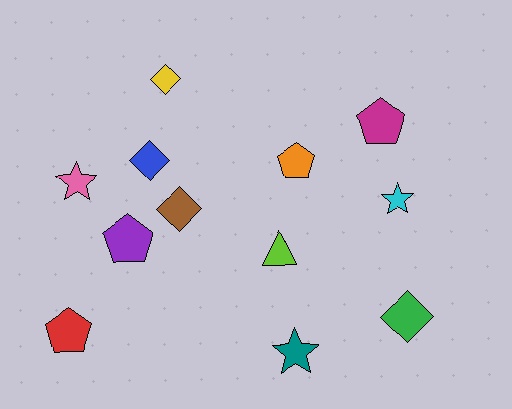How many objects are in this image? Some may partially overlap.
There are 12 objects.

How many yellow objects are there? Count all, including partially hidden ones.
There is 1 yellow object.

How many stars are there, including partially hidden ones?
There are 3 stars.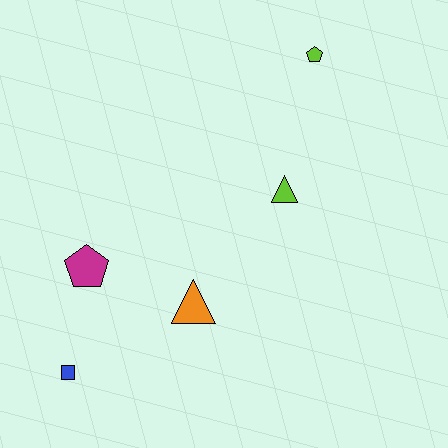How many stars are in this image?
There are no stars.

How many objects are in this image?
There are 5 objects.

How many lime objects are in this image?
There are 2 lime objects.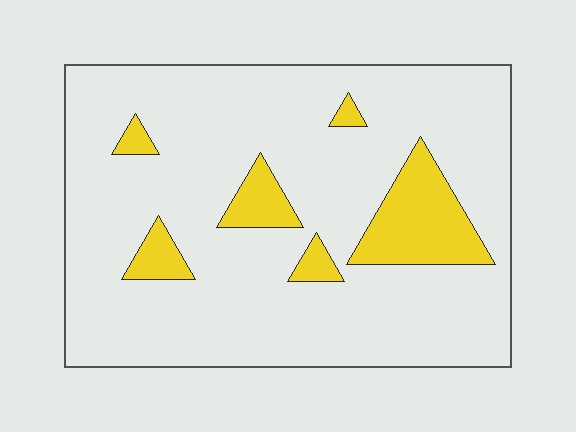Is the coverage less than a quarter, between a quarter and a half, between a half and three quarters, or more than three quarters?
Less than a quarter.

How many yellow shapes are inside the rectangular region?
6.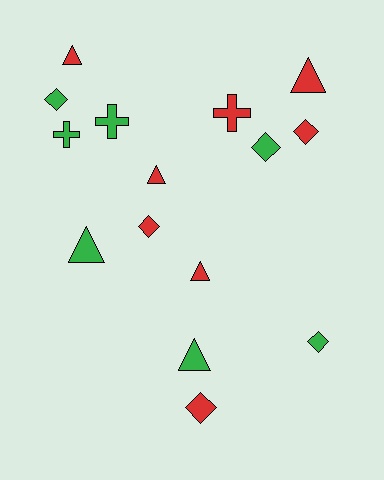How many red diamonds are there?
There are 3 red diamonds.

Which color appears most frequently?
Red, with 8 objects.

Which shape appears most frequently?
Diamond, with 6 objects.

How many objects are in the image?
There are 15 objects.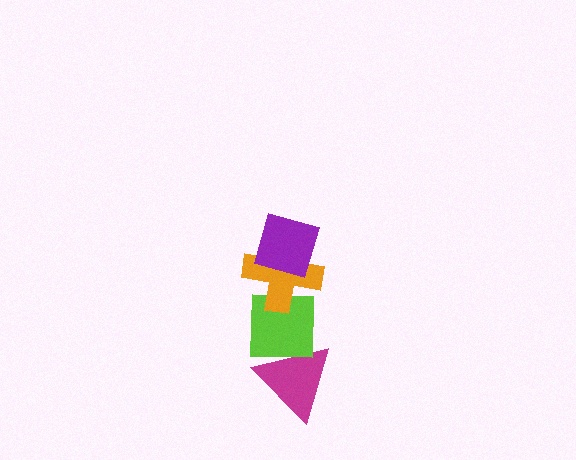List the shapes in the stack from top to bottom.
From top to bottom: the purple diamond, the orange cross, the lime square, the magenta triangle.